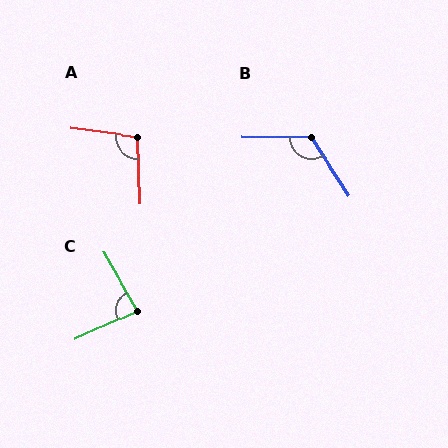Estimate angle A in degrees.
Approximately 100 degrees.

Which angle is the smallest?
C, at approximately 85 degrees.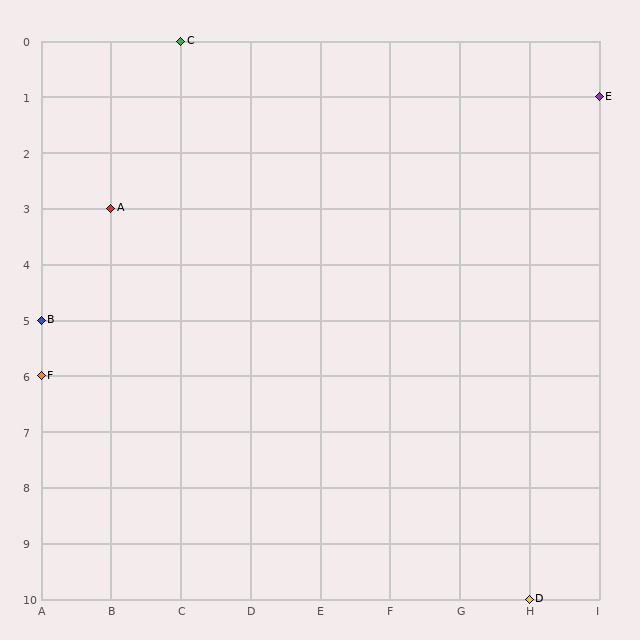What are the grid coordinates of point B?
Point B is at grid coordinates (A, 5).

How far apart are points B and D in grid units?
Points B and D are 7 columns and 5 rows apart (about 8.6 grid units diagonally).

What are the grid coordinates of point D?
Point D is at grid coordinates (H, 10).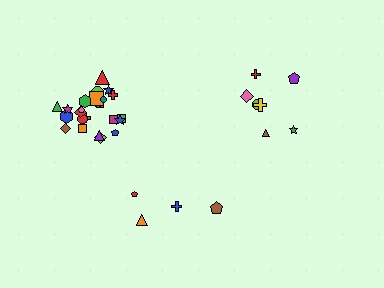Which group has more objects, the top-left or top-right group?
The top-left group.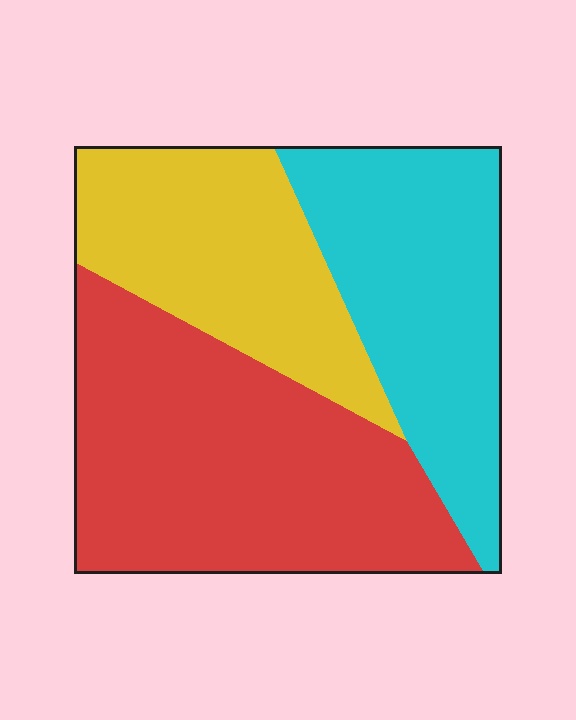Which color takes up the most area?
Red, at roughly 45%.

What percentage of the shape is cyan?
Cyan takes up about one third (1/3) of the shape.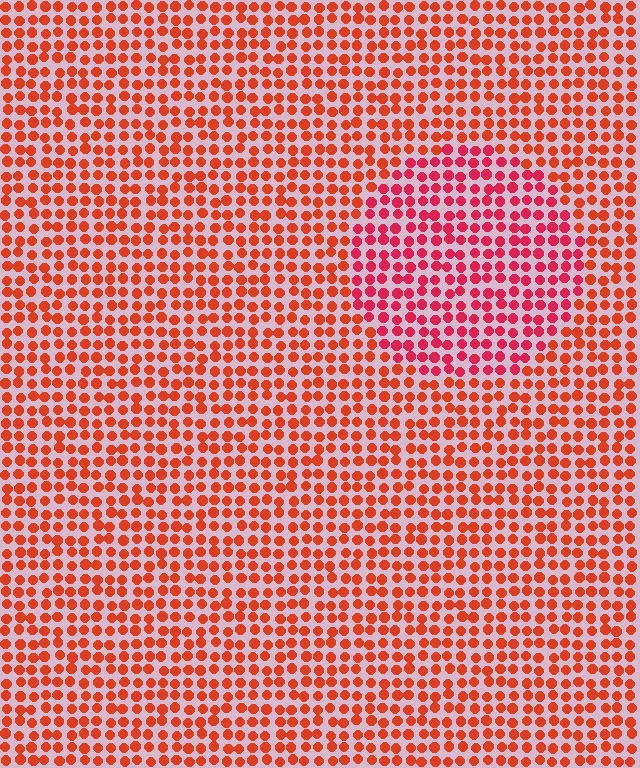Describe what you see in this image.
The image is filled with small red elements in a uniform arrangement. A circle-shaped region is visible where the elements are tinted to a slightly different hue, forming a subtle color boundary.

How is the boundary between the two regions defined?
The boundary is defined purely by a slight shift in hue (about 25 degrees). Spacing, size, and orientation are identical on both sides.